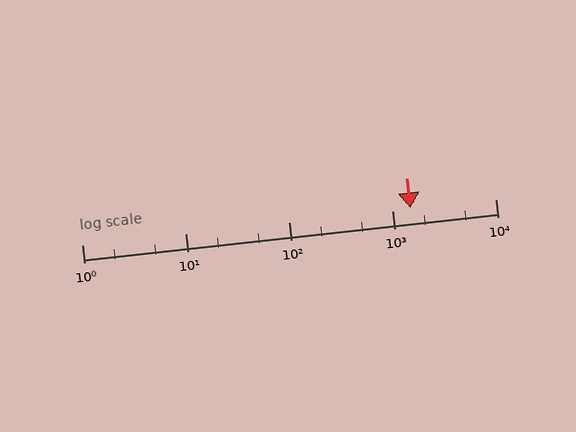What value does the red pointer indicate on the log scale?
The pointer indicates approximately 1500.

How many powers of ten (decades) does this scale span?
The scale spans 4 decades, from 1 to 10000.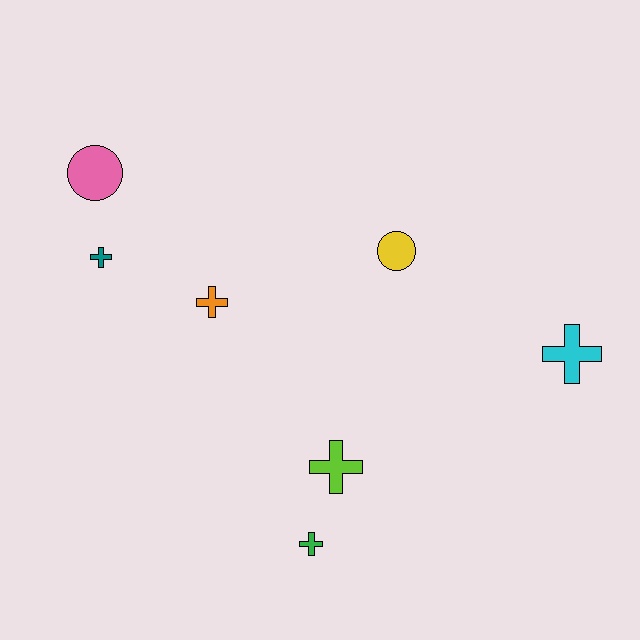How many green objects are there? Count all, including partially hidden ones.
There is 1 green object.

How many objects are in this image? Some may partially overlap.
There are 7 objects.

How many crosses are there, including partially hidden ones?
There are 5 crosses.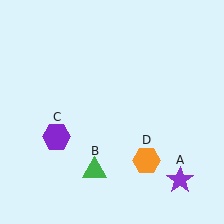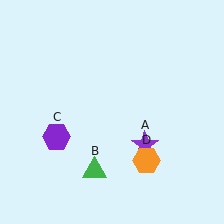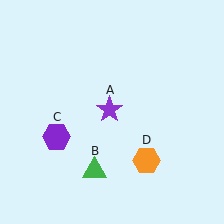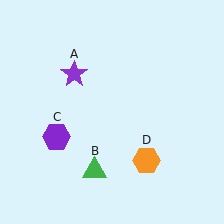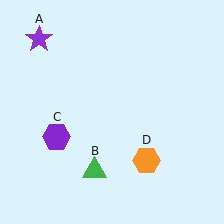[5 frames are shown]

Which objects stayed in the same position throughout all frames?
Green triangle (object B) and purple hexagon (object C) and orange hexagon (object D) remained stationary.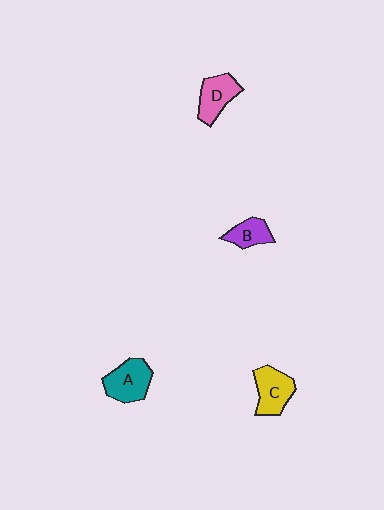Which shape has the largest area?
Shape A (teal).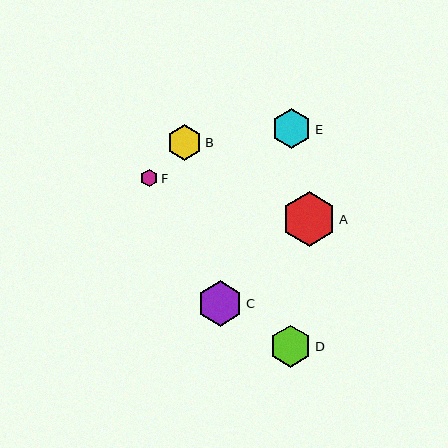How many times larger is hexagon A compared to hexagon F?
Hexagon A is approximately 3.1 times the size of hexagon F.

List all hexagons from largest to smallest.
From largest to smallest: A, C, D, E, B, F.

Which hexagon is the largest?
Hexagon A is the largest with a size of approximately 55 pixels.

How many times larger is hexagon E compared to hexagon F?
Hexagon E is approximately 2.3 times the size of hexagon F.